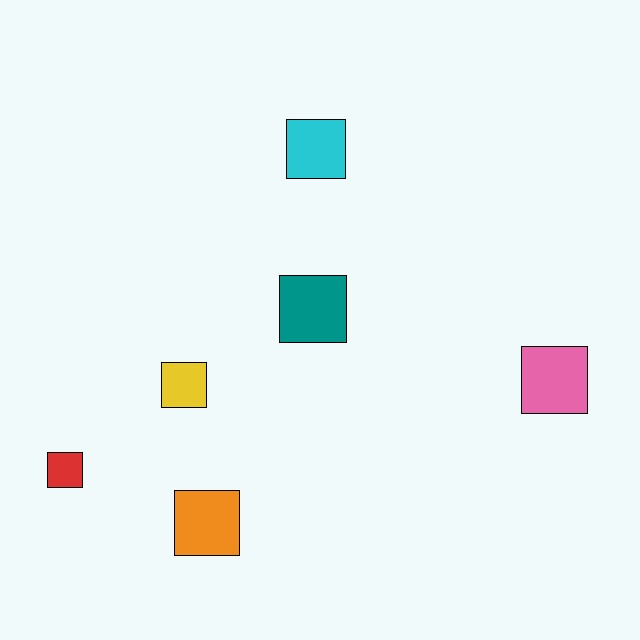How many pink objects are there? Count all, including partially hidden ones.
There is 1 pink object.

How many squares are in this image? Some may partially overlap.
There are 6 squares.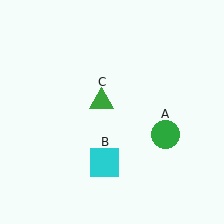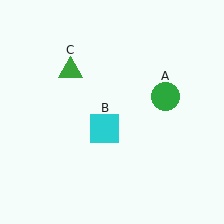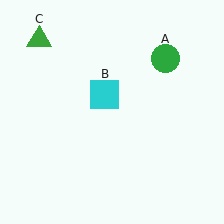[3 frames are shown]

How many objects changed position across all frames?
3 objects changed position: green circle (object A), cyan square (object B), green triangle (object C).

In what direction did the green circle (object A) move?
The green circle (object A) moved up.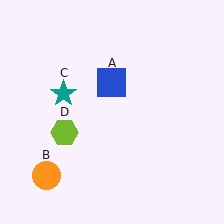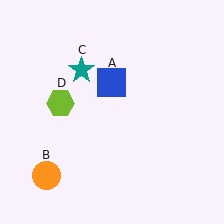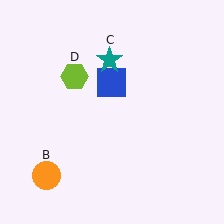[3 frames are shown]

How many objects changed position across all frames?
2 objects changed position: teal star (object C), lime hexagon (object D).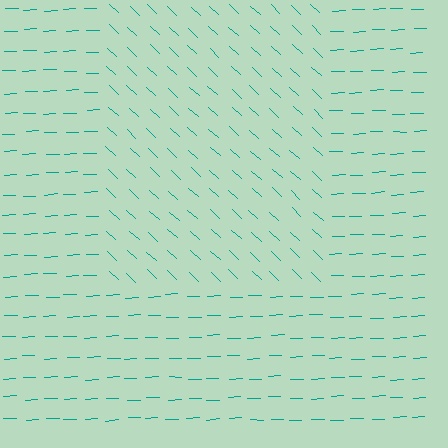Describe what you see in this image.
The image is filled with small teal line segments. A rectangle region in the image has lines oriented differently from the surrounding lines, creating a visible texture boundary.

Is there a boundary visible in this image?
Yes, there is a texture boundary formed by a change in line orientation.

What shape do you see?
I see a rectangle.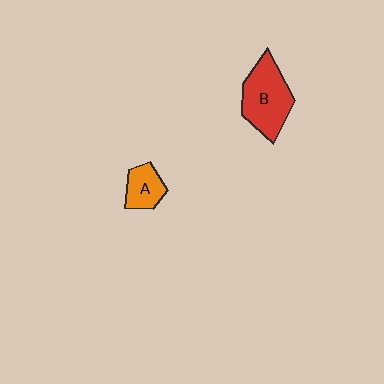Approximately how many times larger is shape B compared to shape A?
Approximately 2.0 times.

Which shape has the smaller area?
Shape A (orange).